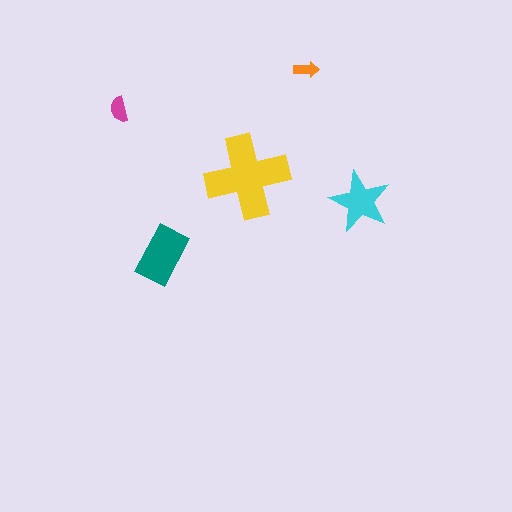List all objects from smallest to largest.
The orange arrow, the magenta semicircle, the cyan star, the teal rectangle, the yellow cross.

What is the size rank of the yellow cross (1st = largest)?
1st.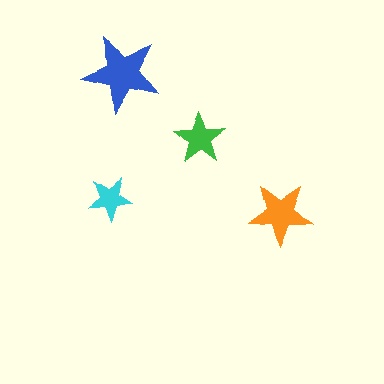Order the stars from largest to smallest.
the blue one, the orange one, the green one, the cyan one.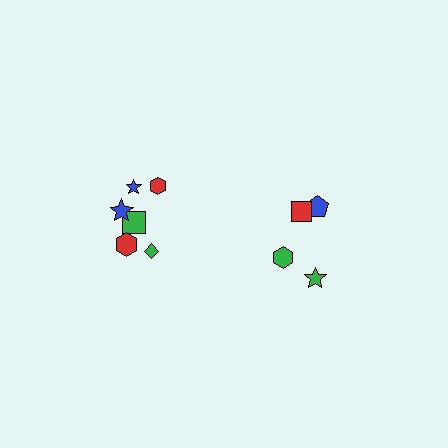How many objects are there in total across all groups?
There are 10 objects.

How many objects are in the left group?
There are 6 objects.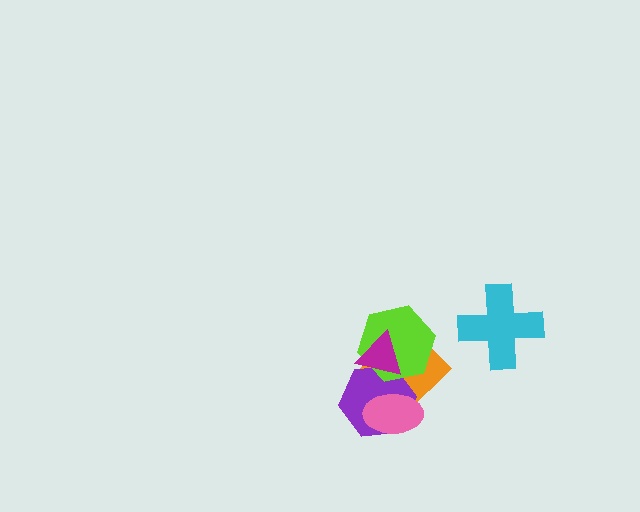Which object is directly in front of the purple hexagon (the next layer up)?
The pink ellipse is directly in front of the purple hexagon.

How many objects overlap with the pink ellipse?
2 objects overlap with the pink ellipse.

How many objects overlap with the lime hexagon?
3 objects overlap with the lime hexagon.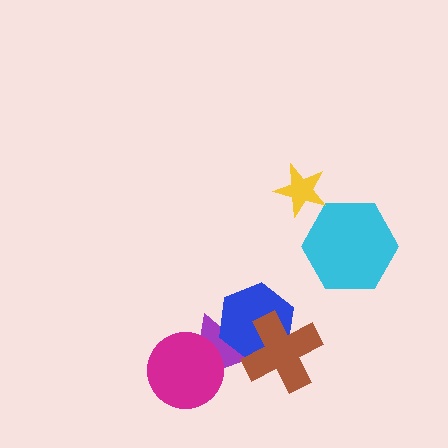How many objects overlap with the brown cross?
2 objects overlap with the brown cross.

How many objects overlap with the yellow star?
0 objects overlap with the yellow star.